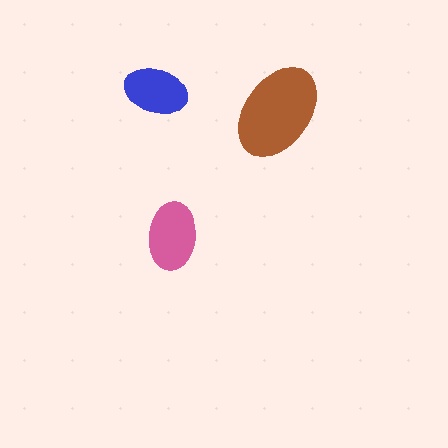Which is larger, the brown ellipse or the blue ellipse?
The brown one.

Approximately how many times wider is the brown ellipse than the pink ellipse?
About 1.5 times wider.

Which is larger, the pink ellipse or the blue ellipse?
The pink one.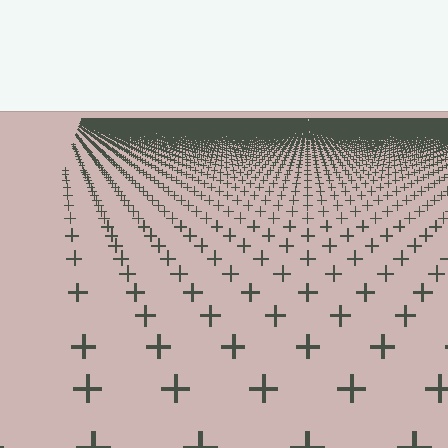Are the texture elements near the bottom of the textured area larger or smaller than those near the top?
Larger. Near the bottom, elements are closer to the viewer and appear at a bigger on-screen size.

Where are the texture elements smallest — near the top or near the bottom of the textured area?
Near the top.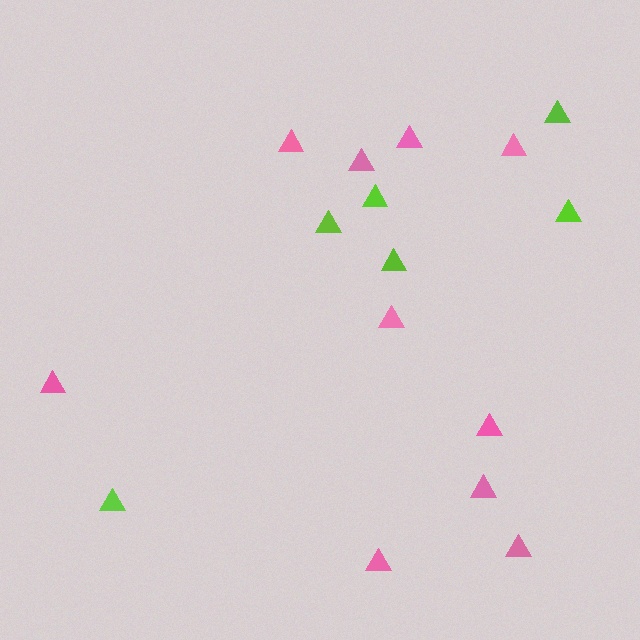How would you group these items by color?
There are 2 groups: one group of pink triangles (10) and one group of lime triangles (6).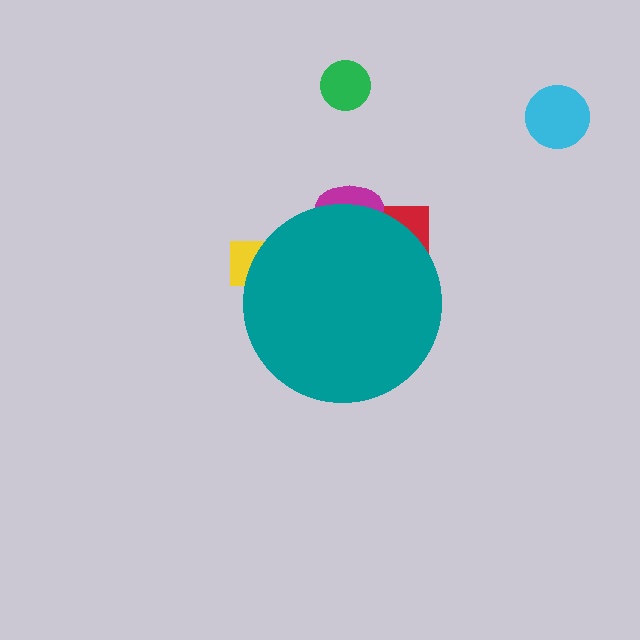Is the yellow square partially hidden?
Yes, the yellow square is partially hidden behind the teal circle.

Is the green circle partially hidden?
No, the green circle is fully visible.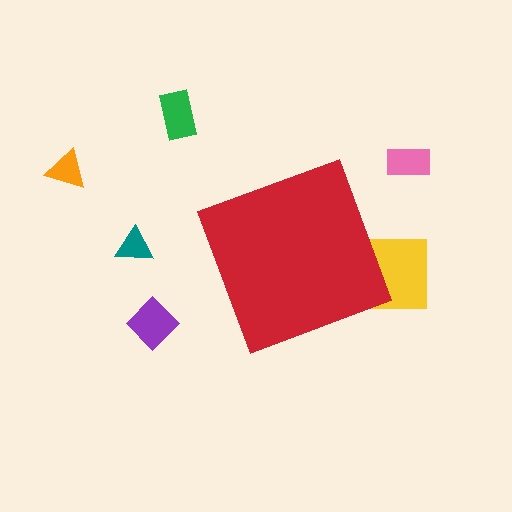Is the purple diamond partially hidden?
No, the purple diamond is fully visible.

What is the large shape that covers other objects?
A red diamond.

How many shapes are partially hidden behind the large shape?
1 shape is partially hidden.